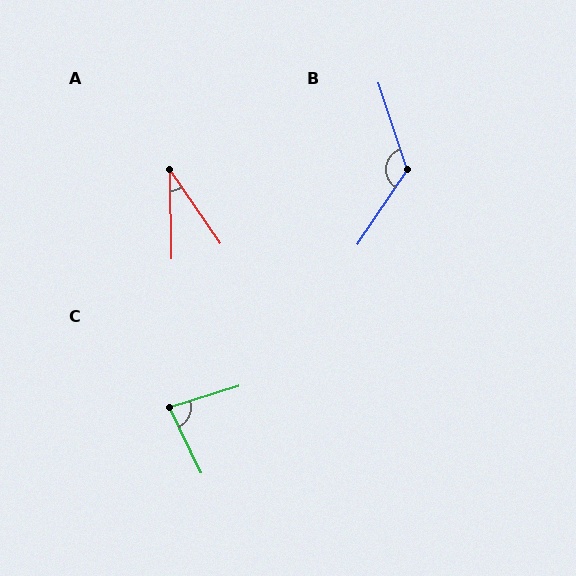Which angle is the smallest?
A, at approximately 34 degrees.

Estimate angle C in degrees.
Approximately 82 degrees.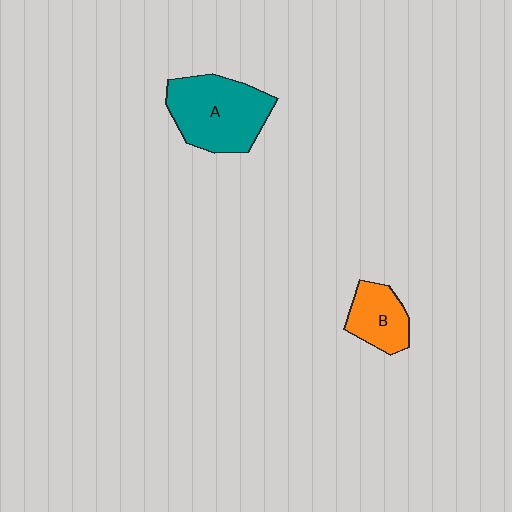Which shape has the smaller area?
Shape B (orange).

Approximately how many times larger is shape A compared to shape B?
Approximately 1.9 times.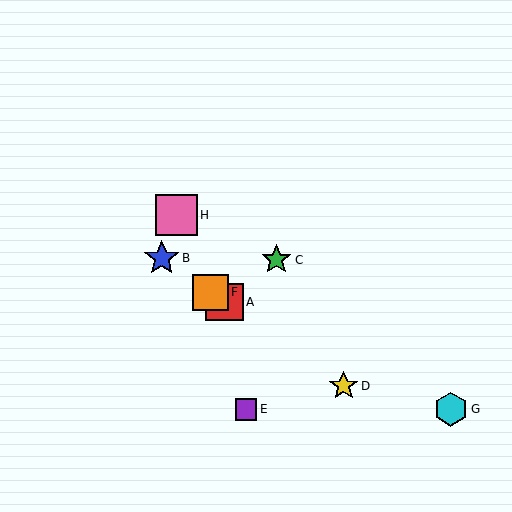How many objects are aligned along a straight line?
4 objects (A, B, D, F) are aligned along a straight line.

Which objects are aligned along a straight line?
Objects A, B, D, F are aligned along a straight line.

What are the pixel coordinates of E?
Object E is at (246, 409).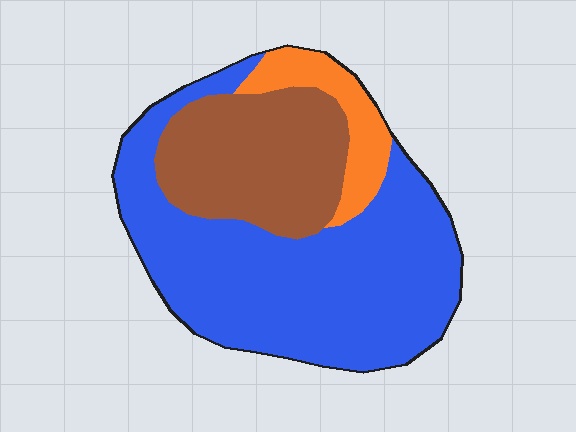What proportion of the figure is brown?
Brown covers 28% of the figure.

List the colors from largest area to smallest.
From largest to smallest: blue, brown, orange.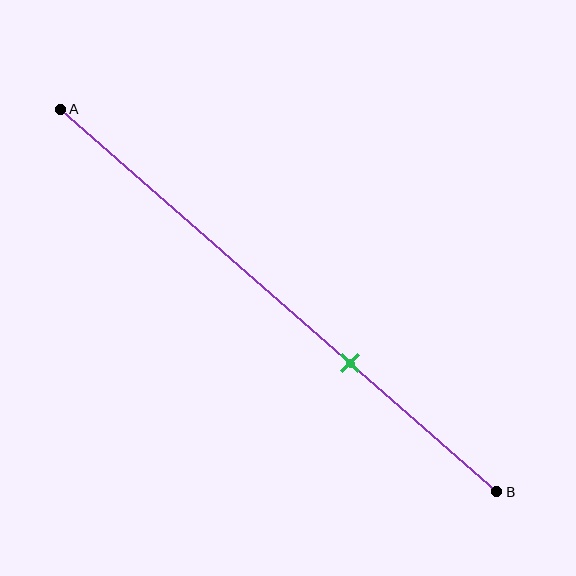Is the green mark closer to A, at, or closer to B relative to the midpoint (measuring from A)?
The green mark is closer to point B than the midpoint of segment AB.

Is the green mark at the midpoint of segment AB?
No, the mark is at about 65% from A, not at the 50% midpoint.